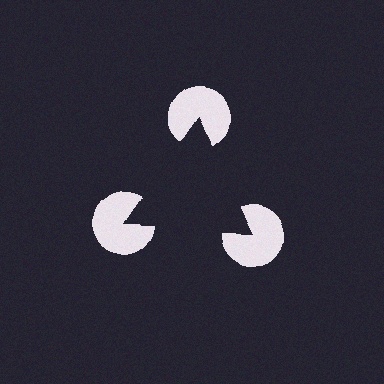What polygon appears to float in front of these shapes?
An illusory triangle — its edges are inferred from the aligned wedge cuts in the pac-man discs, not physically drawn.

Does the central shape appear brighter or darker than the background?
It typically appears slightly darker than the background, even though no actual brightness change is drawn.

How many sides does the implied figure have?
3 sides.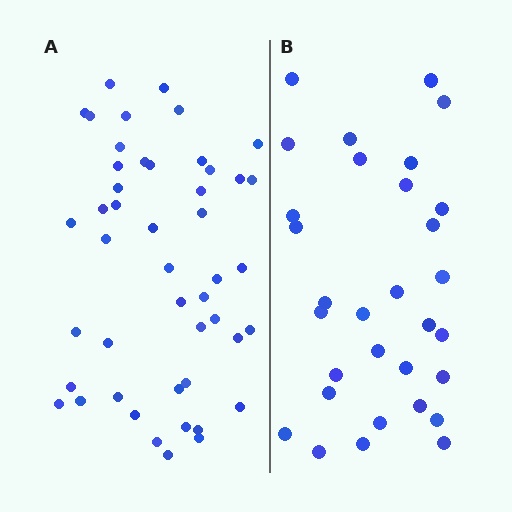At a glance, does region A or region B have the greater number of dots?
Region A (the left region) has more dots.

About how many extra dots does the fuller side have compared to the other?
Region A has approximately 15 more dots than region B.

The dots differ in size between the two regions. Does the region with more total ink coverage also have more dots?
No. Region B has more total ink coverage because its dots are larger, but region A actually contains more individual dots. Total area can be misleading — the number of items is what matters here.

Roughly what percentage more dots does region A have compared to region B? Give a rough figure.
About 50% more.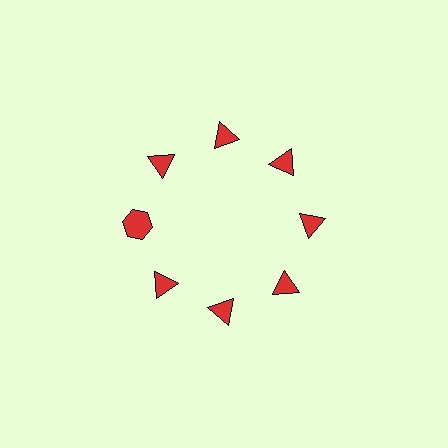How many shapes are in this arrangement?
There are 8 shapes arranged in a ring pattern.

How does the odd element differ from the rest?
It has a different shape: hexagon instead of triangle.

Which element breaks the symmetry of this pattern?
The red hexagon at roughly the 9 o'clock position breaks the symmetry. All other shapes are red triangles.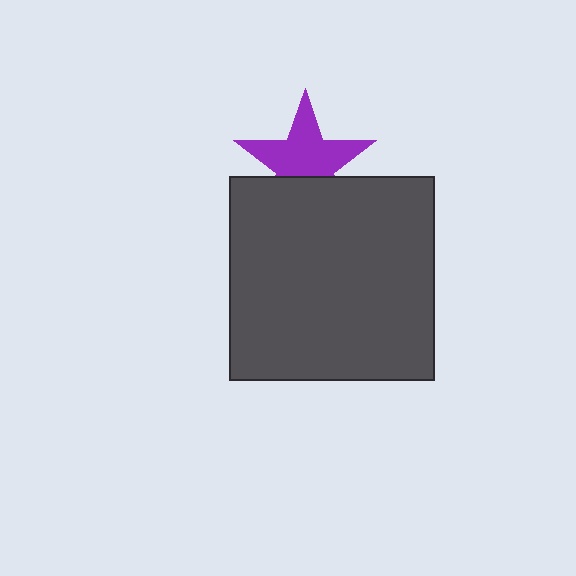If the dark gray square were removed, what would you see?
You would see the complete purple star.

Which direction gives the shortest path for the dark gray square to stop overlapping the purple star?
Moving down gives the shortest separation.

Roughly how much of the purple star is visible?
Most of it is visible (roughly 66%).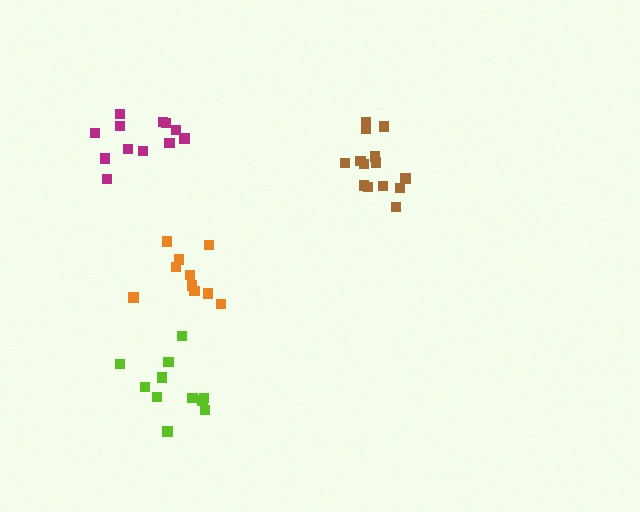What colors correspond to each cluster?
The clusters are colored: brown, orange, magenta, lime.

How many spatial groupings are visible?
There are 4 spatial groupings.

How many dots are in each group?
Group 1: 14 dots, Group 2: 10 dots, Group 3: 12 dots, Group 4: 11 dots (47 total).